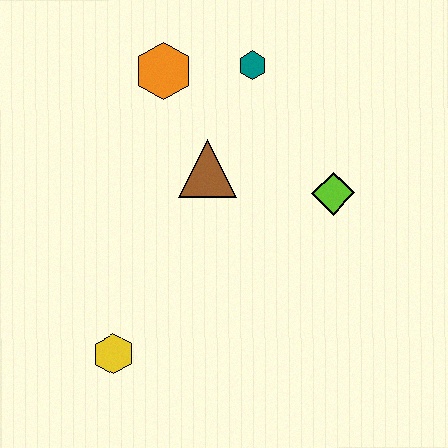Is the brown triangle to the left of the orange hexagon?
No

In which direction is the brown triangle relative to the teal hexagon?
The brown triangle is below the teal hexagon.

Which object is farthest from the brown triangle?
The yellow hexagon is farthest from the brown triangle.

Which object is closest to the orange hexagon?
The teal hexagon is closest to the orange hexagon.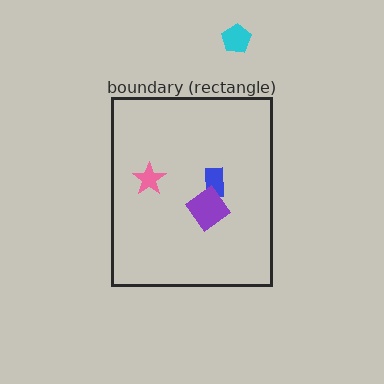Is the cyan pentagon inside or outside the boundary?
Outside.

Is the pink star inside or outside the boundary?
Inside.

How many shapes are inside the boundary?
3 inside, 1 outside.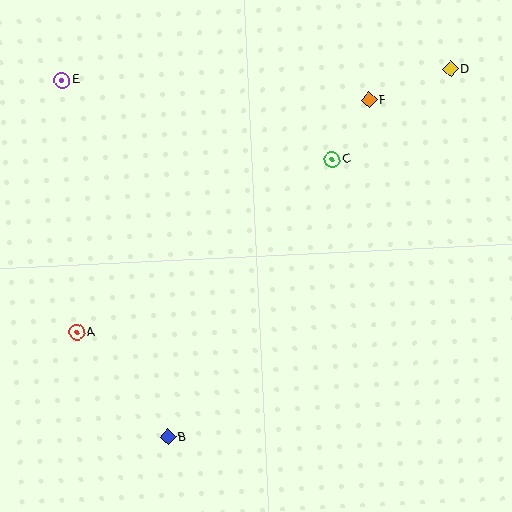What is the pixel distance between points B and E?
The distance between B and E is 372 pixels.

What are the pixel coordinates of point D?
Point D is at (450, 69).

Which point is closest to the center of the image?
Point C at (332, 159) is closest to the center.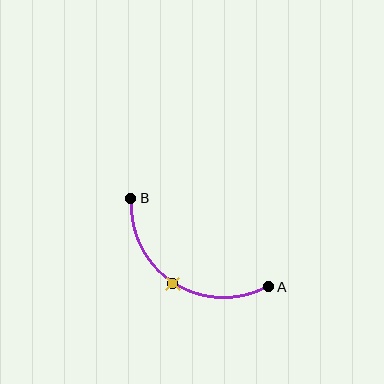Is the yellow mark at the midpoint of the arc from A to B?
Yes. The yellow mark lies on the arc at equal arc-length from both A and B — it is the arc midpoint.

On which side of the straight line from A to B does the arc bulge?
The arc bulges below the straight line connecting A and B.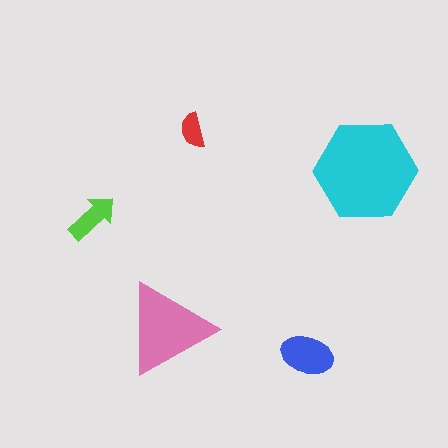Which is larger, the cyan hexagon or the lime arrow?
The cyan hexagon.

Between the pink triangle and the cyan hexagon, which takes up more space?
The cyan hexagon.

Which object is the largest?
The cyan hexagon.